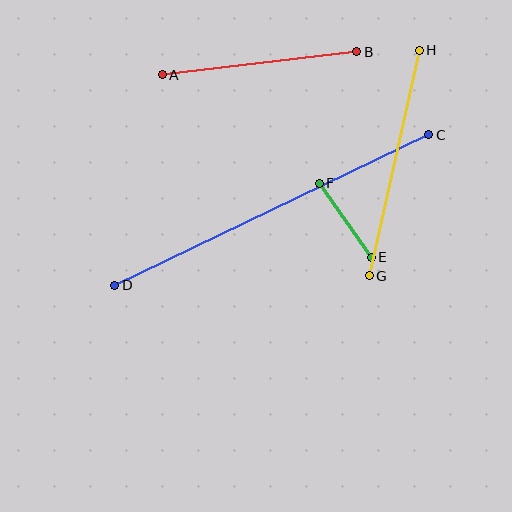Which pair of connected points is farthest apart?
Points C and D are farthest apart.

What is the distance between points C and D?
The distance is approximately 348 pixels.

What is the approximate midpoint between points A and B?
The midpoint is at approximately (260, 63) pixels.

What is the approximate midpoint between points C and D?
The midpoint is at approximately (272, 210) pixels.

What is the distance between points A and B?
The distance is approximately 196 pixels.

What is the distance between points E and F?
The distance is approximately 91 pixels.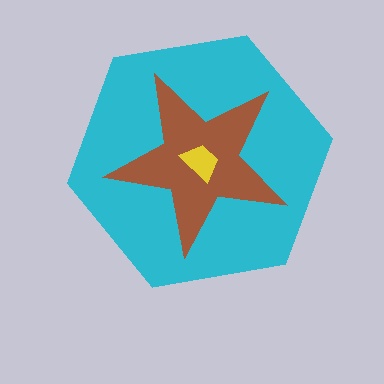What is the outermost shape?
The cyan hexagon.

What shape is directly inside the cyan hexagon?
The brown star.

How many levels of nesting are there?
3.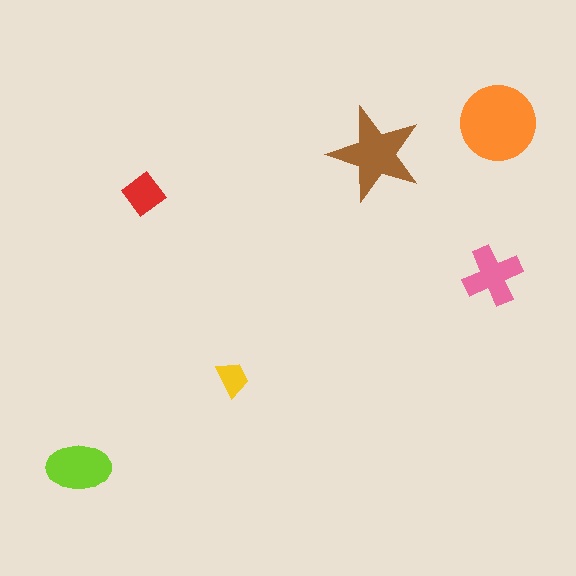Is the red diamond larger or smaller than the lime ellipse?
Smaller.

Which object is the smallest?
The yellow trapezoid.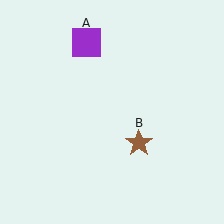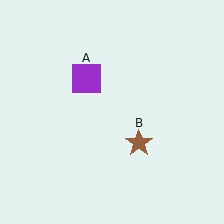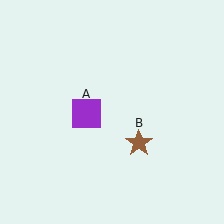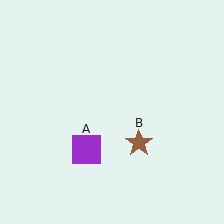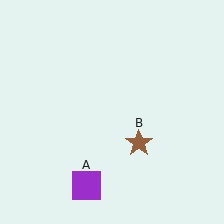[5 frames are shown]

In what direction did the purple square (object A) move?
The purple square (object A) moved down.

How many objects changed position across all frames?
1 object changed position: purple square (object A).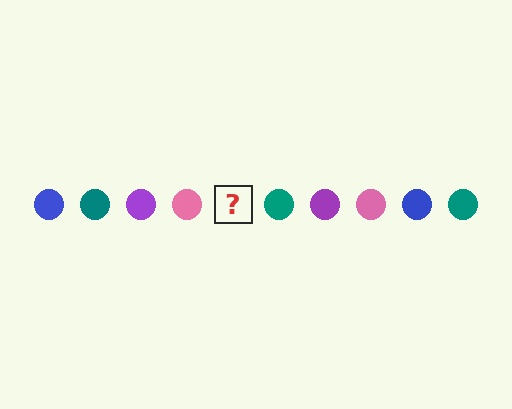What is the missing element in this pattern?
The missing element is a blue circle.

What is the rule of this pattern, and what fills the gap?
The rule is that the pattern cycles through blue, teal, purple, pink circles. The gap should be filled with a blue circle.